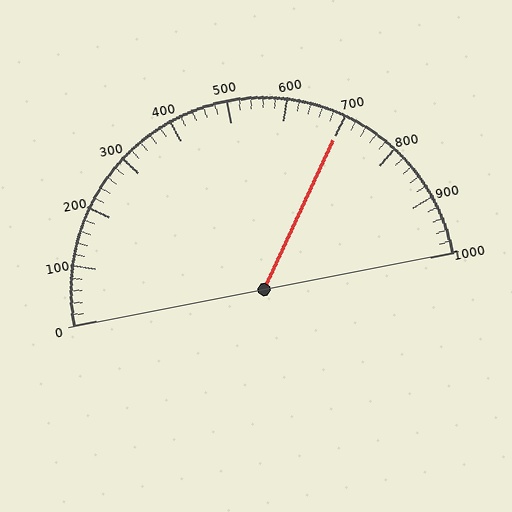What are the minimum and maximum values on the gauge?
The gauge ranges from 0 to 1000.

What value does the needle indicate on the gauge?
The needle indicates approximately 700.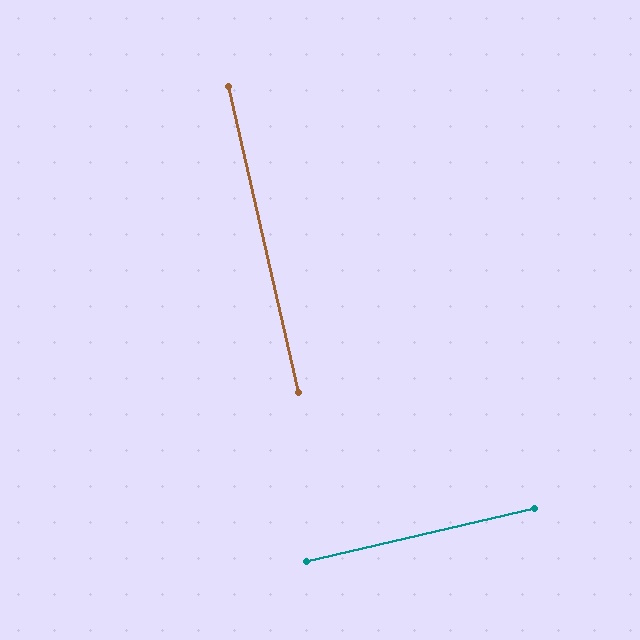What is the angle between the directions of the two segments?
Approximately 90 degrees.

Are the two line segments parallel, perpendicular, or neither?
Perpendicular — they meet at approximately 90°.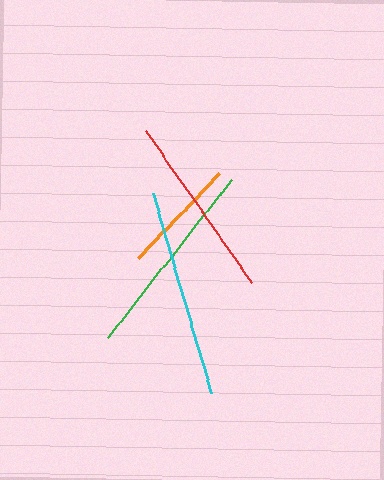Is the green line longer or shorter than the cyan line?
The cyan line is longer than the green line.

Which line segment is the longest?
The cyan line is the longest at approximately 208 pixels.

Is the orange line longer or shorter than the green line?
The green line is longer than the orange line.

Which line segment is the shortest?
The orange line is the shortest at approximately 118 pixels.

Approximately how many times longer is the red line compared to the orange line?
The red line is approximately 1.6 times the length of the orange line.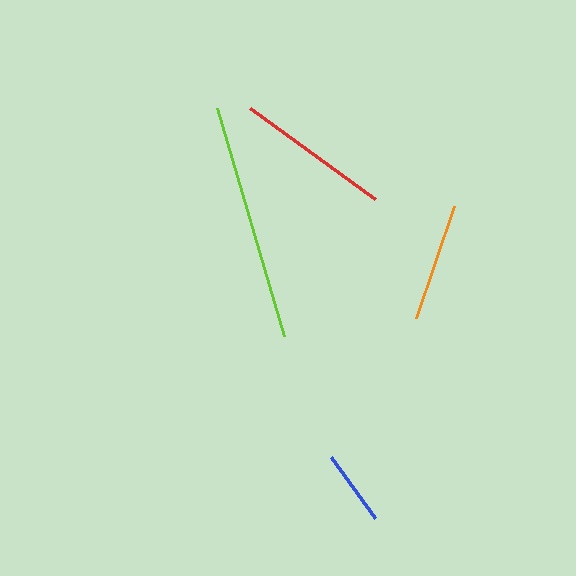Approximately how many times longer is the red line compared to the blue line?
The red line is approximately 2.1 times the length of the blue line.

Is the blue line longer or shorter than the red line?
The red line is longer than the blue line.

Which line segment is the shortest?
The blue line is the shortest at approximately 75 pixels.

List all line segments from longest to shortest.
From longest to shortest: lime, red, orange, blue.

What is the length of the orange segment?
The orange segment is approximately 118 pixels long.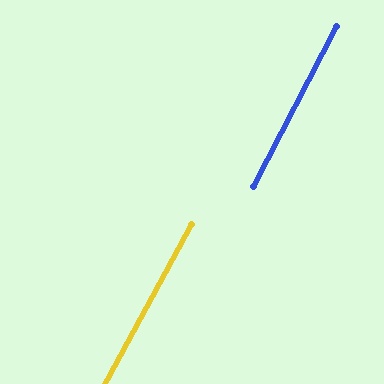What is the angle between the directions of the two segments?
Approximately 1 degree.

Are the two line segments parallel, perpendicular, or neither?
Parallel — their directions differ by only 1.0°.